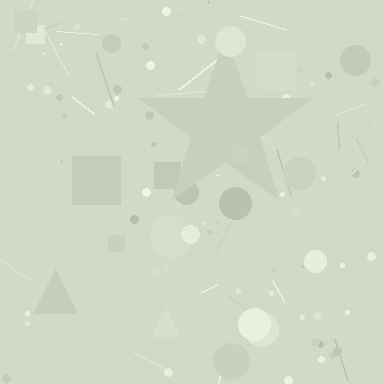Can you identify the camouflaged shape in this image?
The camouflaged shape is a star.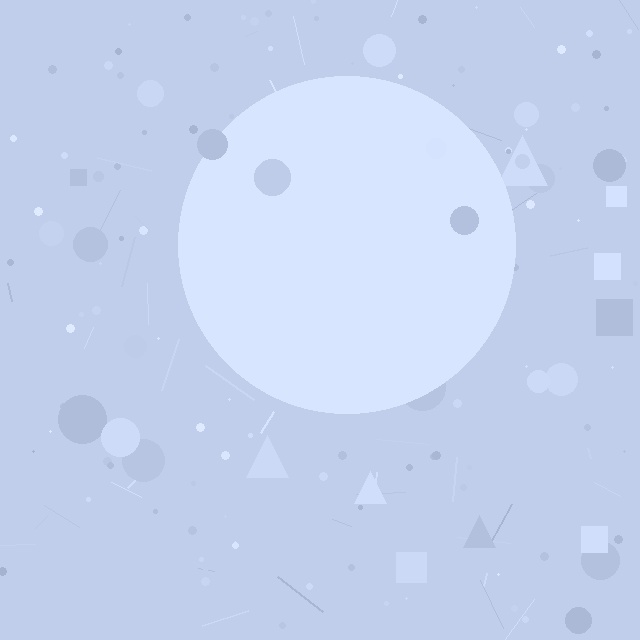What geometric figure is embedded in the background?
A circle is embedded in the background.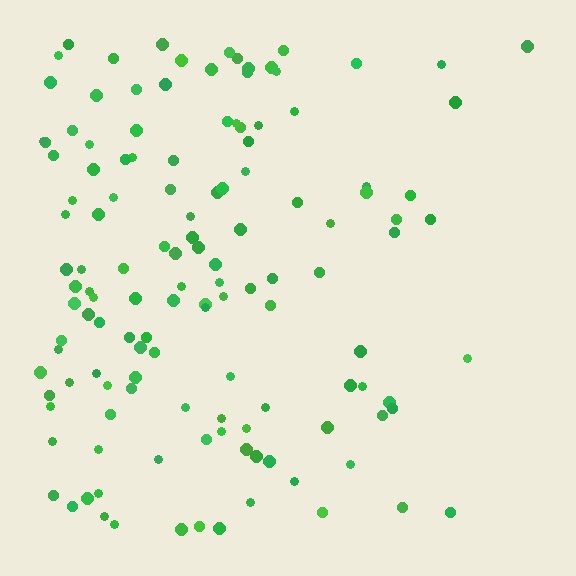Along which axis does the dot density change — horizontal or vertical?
Horizontal.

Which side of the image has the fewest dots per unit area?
The right.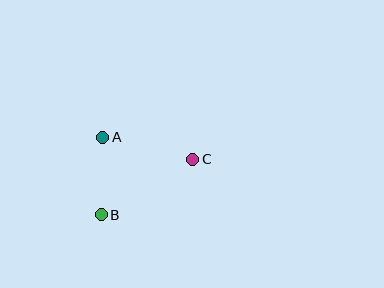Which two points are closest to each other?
Points A and B are closest to each other.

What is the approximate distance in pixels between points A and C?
The distance between A and C is approximately 93 pixels.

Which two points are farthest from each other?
Points B and C are farthest from each other.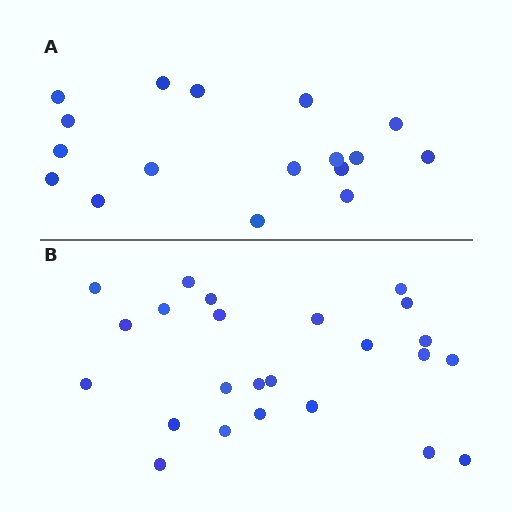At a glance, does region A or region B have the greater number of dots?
Region B (the bottom region) has more dots.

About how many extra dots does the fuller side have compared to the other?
Region B has roughly 8 or so more dots than region A.